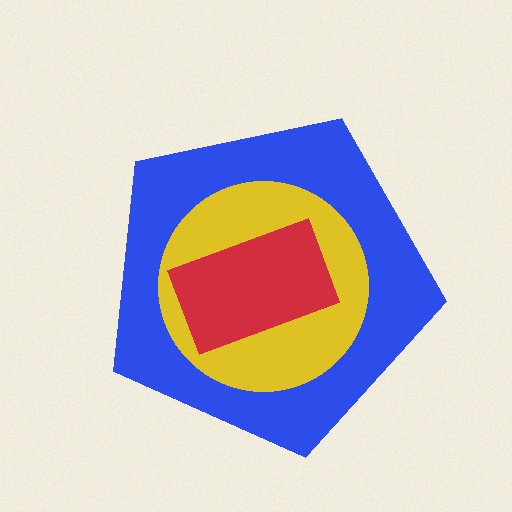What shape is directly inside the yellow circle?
The red rectangle.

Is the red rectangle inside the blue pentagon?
Yes.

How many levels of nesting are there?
3.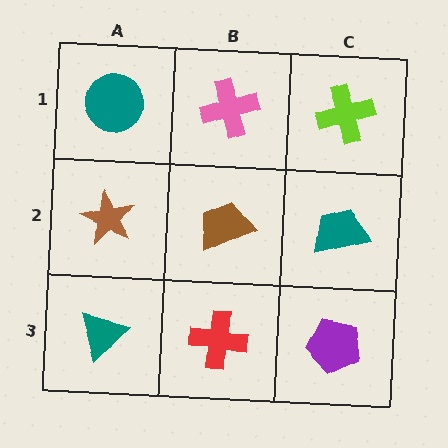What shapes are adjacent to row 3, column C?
A teal trapezoid (row 2, column C), a red cross (row 3, column B).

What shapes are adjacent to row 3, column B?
A brown trapezoid (row 2, column B), a teal triangle (row 3, column A), a purple pentagon (row 3, column C).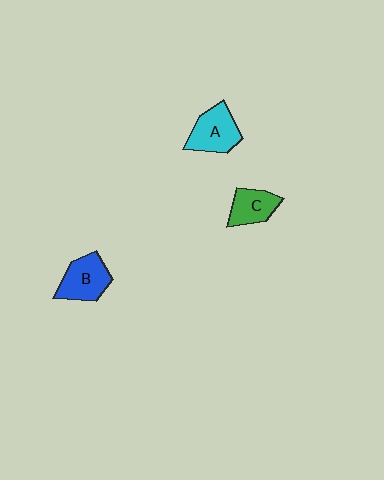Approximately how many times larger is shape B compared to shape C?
Approximately 1.3 times.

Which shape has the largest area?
Shape A (cyan).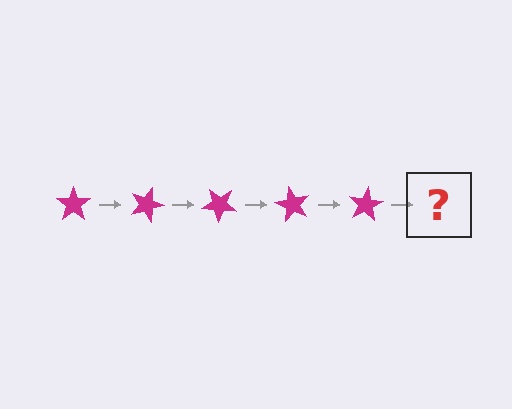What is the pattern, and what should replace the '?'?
The pattern is that the star rotates 20 degrees each step. The '?' should be a magenta star rotated 100 degrees.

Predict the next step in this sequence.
The next step is a magenta star rotated 100 degrees.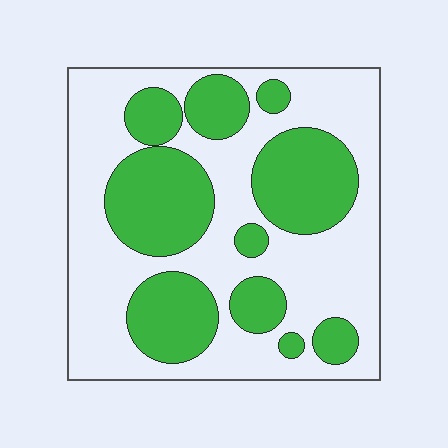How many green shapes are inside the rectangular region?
10.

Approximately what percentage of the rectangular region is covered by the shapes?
Approximately 40%.